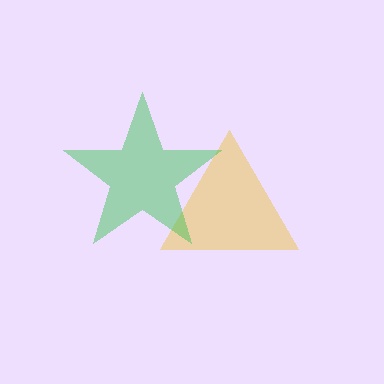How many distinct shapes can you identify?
There are 2 distinct shapes: a yellow triangle, a green star.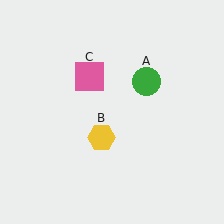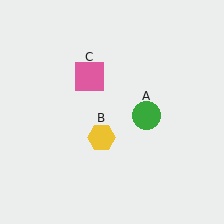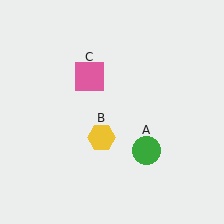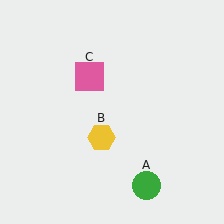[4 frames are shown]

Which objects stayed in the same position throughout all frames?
Yellow hexagon (object B) and pink square (object C) remained stationary.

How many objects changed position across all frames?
1 object changed position: green circle (object A).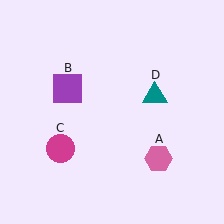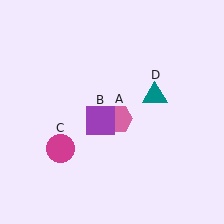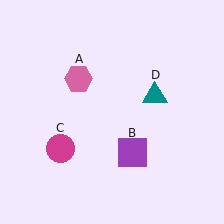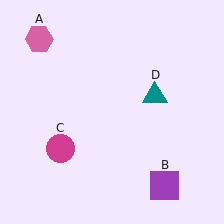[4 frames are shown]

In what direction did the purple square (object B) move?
The purple square (object B) moved down and to the right.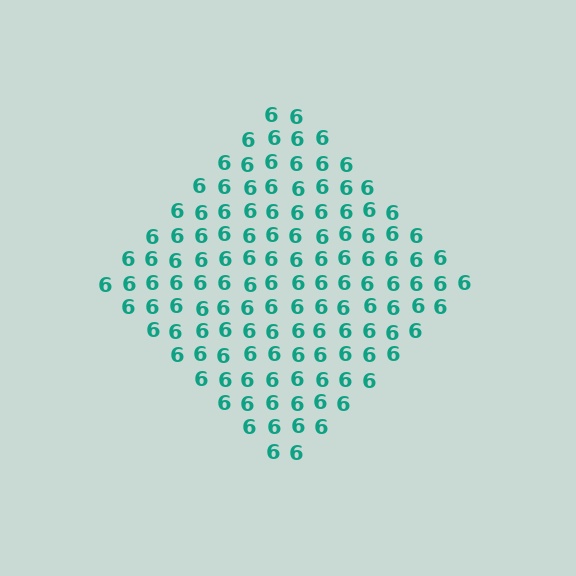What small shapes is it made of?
It is made of small digit 6's.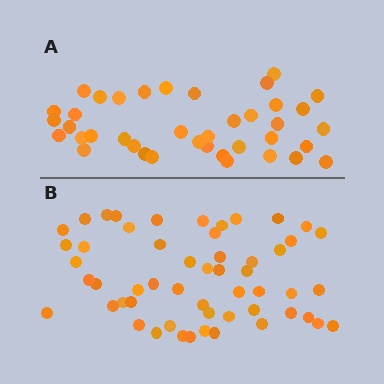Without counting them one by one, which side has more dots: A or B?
Region B (the bottom region) has more dots.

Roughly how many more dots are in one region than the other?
Region B has approximately 15 more dots than region A.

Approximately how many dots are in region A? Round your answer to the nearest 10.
About 40 dots. (The exact count is 39, which rounds to 40.)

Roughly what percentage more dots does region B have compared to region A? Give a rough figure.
About 40% more.